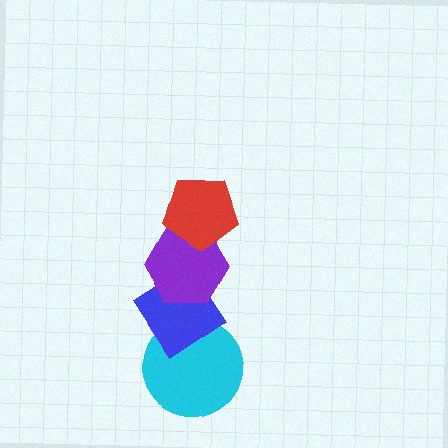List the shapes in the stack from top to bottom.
From top to bottom: the red pentagon, the purple hexagon, the blue diamond, the cyan circle.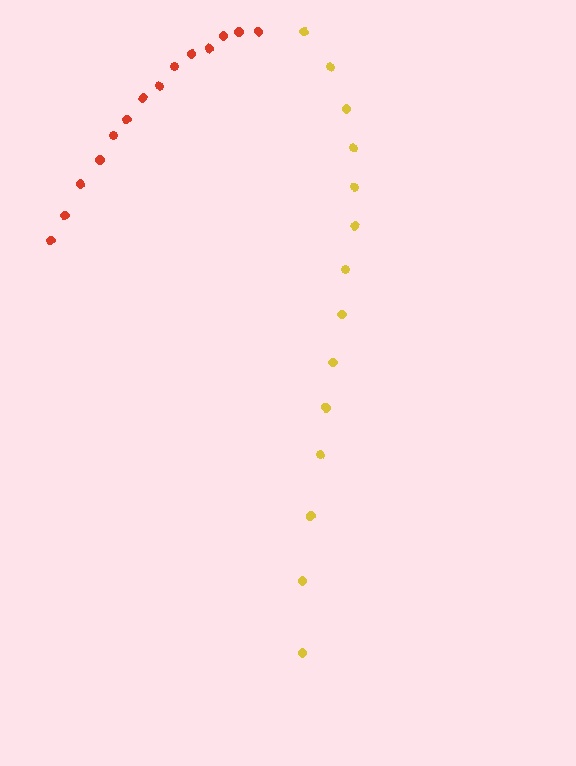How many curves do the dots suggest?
There are 2 distinct paths.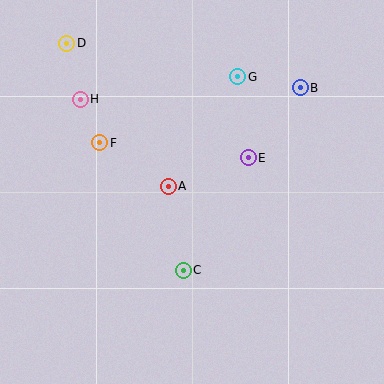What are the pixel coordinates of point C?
Point C is at (183, 270).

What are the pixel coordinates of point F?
Point F is at (100, 143).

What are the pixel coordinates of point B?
Point B is at (300, 88).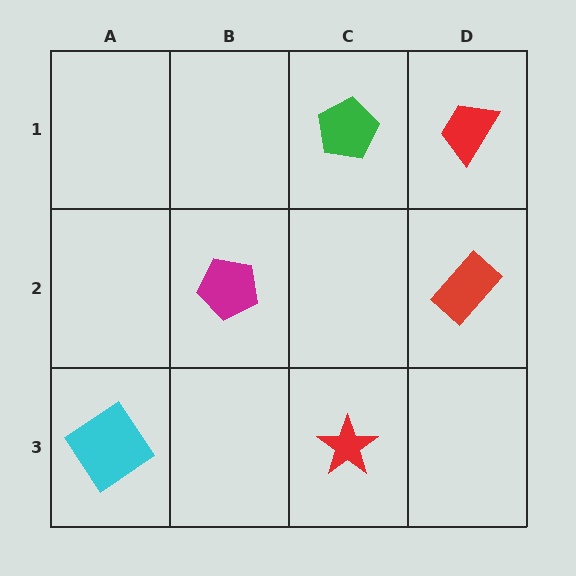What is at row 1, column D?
A red trapezoid.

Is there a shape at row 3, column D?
No, that cell is empty.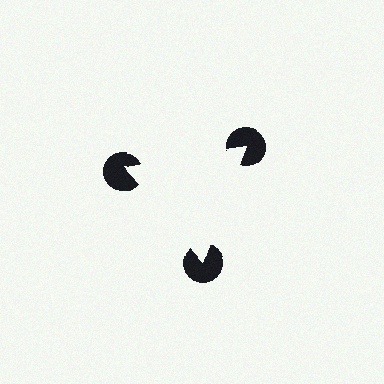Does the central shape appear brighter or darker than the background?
It typically appears slightly brighter than the background, even though no actual brightness change is drawn.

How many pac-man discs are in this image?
There are 3 — one at each vertex of the illusory triangle.